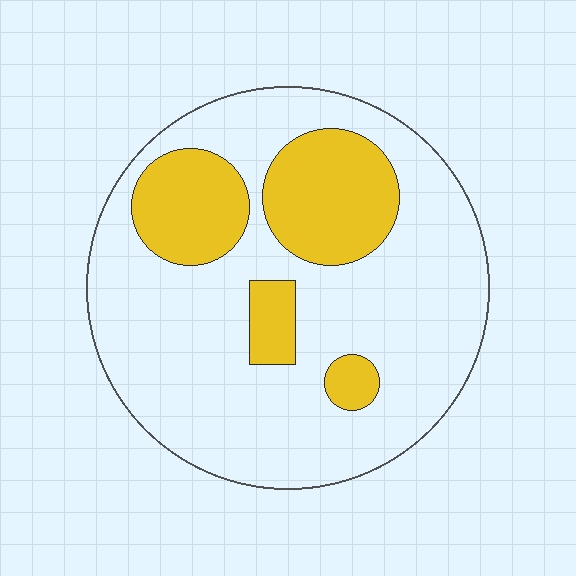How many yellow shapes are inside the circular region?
4.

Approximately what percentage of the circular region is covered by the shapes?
Approximately 25%.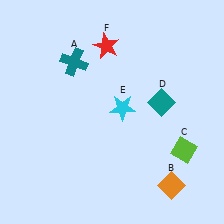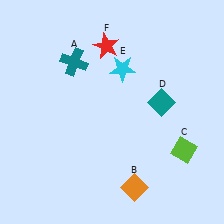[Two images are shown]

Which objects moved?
The objects that moved are: the orange diamond (B), the cyan star (E).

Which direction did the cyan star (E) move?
The cyan star (E) moved up.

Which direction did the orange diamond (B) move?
The orange diamond (B) moved left.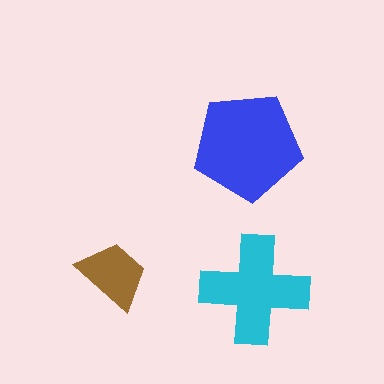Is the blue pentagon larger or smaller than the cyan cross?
Larger.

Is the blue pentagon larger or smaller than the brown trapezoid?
Larger.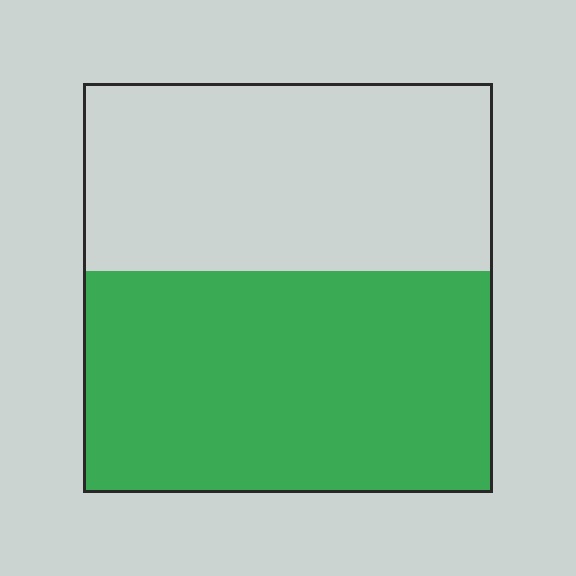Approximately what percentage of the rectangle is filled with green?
Approximately 55%.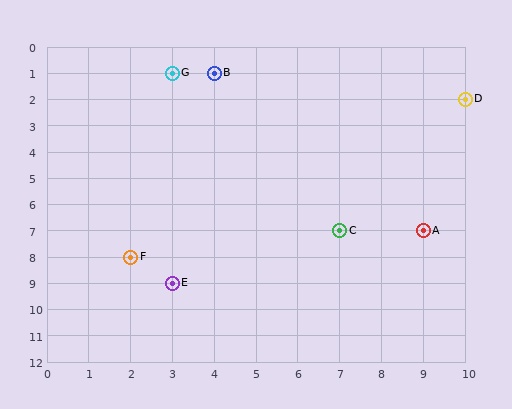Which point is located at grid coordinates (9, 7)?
Point A is at (9, 7).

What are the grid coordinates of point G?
Point G is at grid coordinates (3, 1).